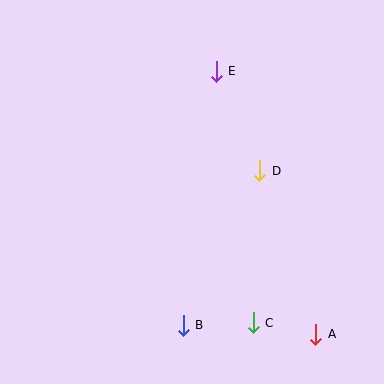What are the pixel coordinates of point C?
Point C is at (253, 323).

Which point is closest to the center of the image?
Point D at (260, 171) is closest to the center.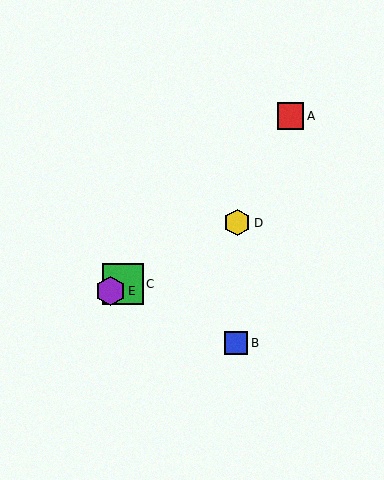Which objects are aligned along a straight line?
Objects C, D, E are aligned along a straight line.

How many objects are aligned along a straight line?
3 objects (C, D, E) are aligned along a straight line.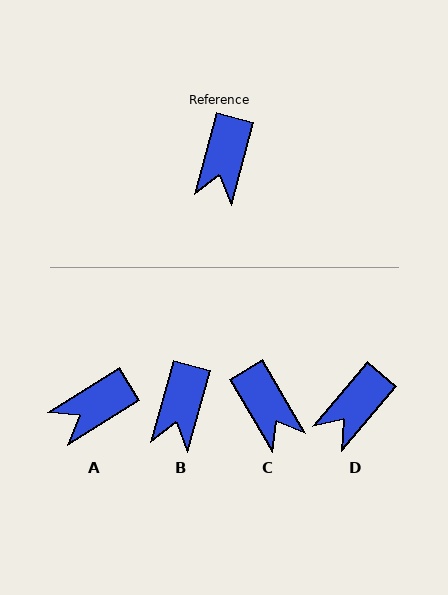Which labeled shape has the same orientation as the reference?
B.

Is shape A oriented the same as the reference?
No, it is off by about 43 degrees.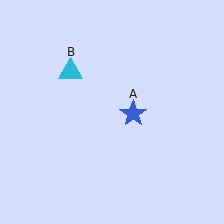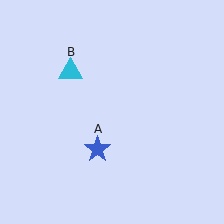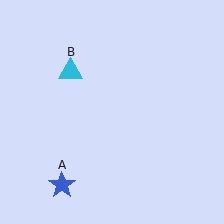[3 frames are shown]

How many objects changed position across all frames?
1 object changed position: blue star (object A).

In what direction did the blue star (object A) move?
The blue star (object A) moved down and to the left.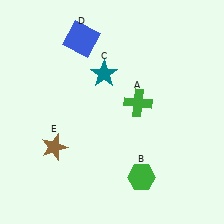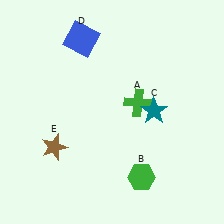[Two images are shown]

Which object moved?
The teal star (C) moved right.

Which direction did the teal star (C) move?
The teal star (C) moved right.